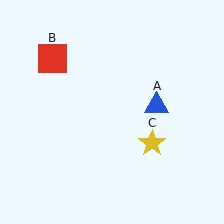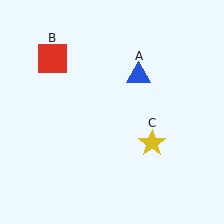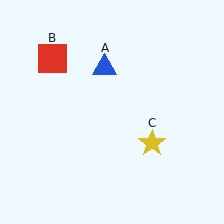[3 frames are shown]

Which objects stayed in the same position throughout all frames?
Red square (object B) and yellow star (object C) remained stationary.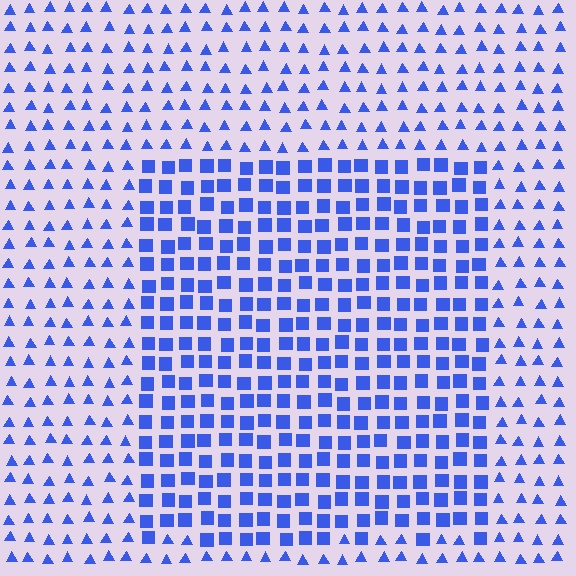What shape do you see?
I see a rectangle.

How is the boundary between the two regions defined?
The boundary is defined by a change in element shape: squares inside vs. triangles outside. All elements share the same color and spacing.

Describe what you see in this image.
The image is filled with small blue elements arranged in a uniform grid. A rectangle-shaped region contains squares, while the surrounding area contains triangles. The boundary is defined purely by the change in element shape.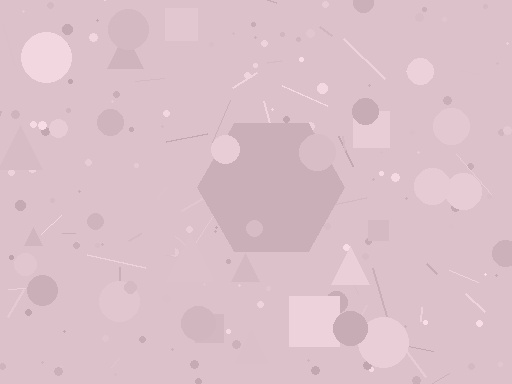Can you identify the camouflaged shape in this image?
The camouflaged shape is a hexagon.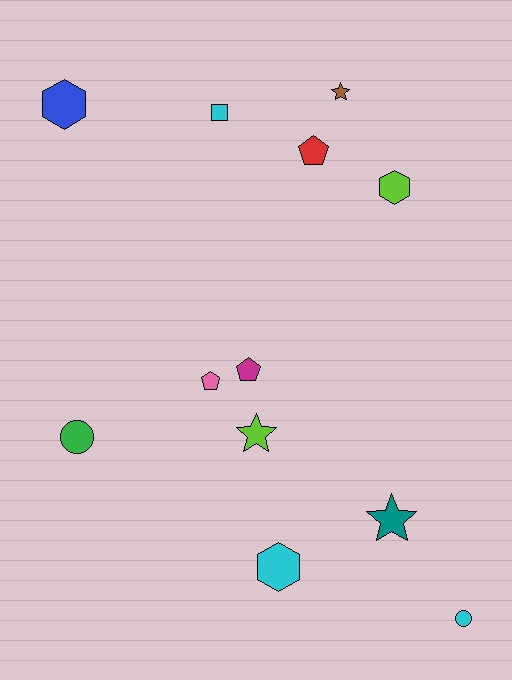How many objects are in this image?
There are 12 objects.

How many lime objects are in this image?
There are 2 lime objects.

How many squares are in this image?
There is 1 square.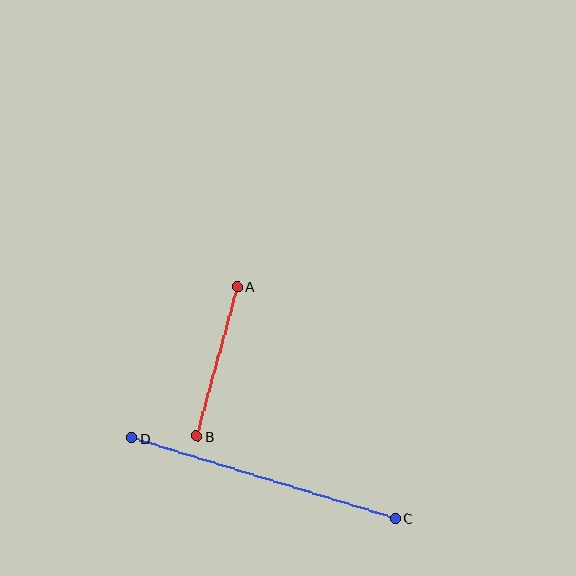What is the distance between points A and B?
The distance is approximately 155 pixels.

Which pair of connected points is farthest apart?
Points C and D are farthest apart.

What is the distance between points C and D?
The distance is approximately 276 pixels.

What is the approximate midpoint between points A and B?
The midpoint is at approximately (217, 361) pixels.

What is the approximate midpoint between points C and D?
The midpoint is at approximately (264, 478) pixels.